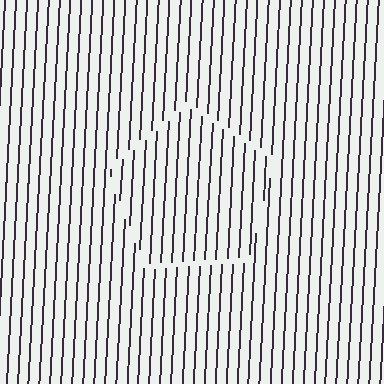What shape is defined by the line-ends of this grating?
An illusory pentagon. The interior of the shape contains the same grating, shifted by half a period — the contour is defined by the phase discontinuity where line-ends from the inner and outer gratings abut.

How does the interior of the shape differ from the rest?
The interior of the shape contains the same grating, shifted by half a period — the contour is defined by the phase discontinuity where line-ends from the inner and outer gratings abut.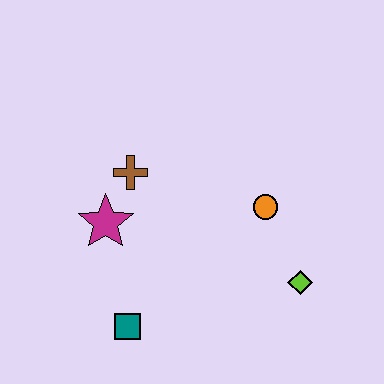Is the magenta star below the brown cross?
Yes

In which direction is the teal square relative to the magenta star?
The teal square is below the magenta star.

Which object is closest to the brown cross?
The magenta star is closest to the brown cross.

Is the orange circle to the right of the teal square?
Yes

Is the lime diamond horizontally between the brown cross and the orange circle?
No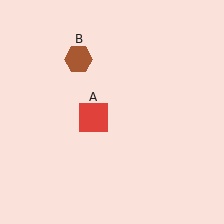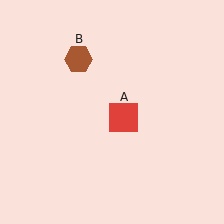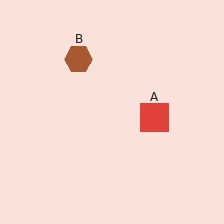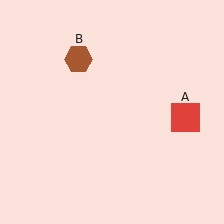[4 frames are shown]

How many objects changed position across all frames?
1 object changed position: red square (object A).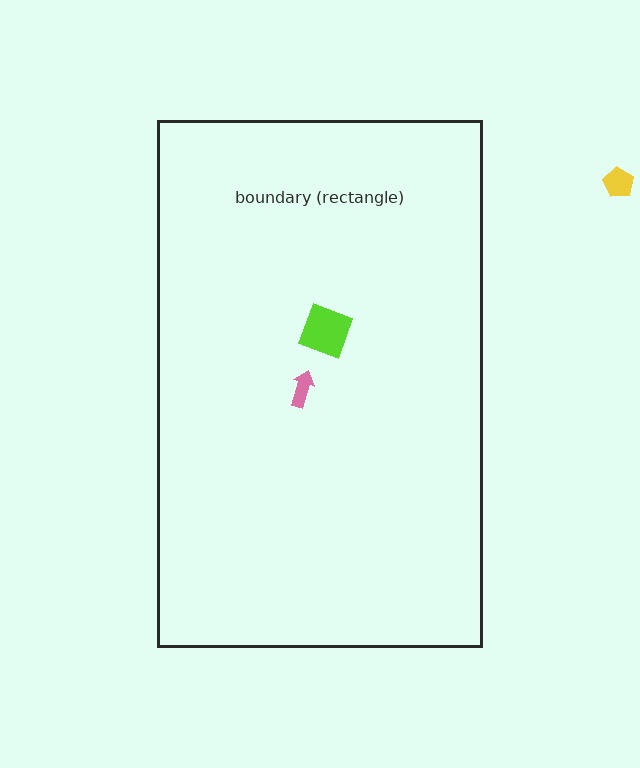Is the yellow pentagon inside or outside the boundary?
Outside.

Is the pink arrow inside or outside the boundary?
Inside.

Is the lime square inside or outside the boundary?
Inside.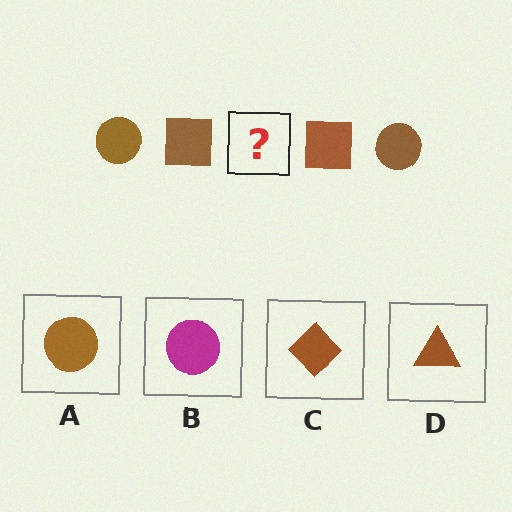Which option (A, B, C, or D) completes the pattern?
A.